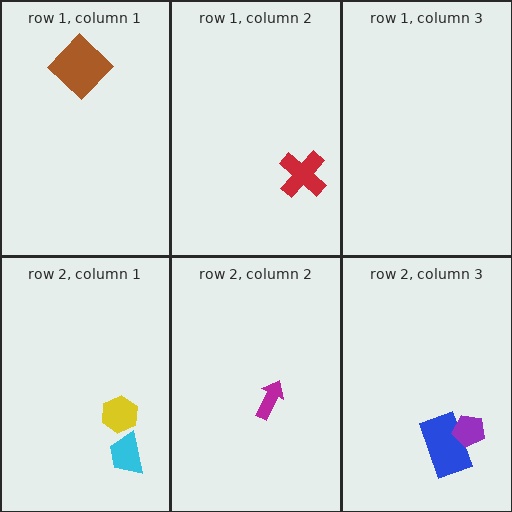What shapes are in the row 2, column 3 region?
The blue rectangle, the purple pentagon.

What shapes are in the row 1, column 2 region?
The red cross.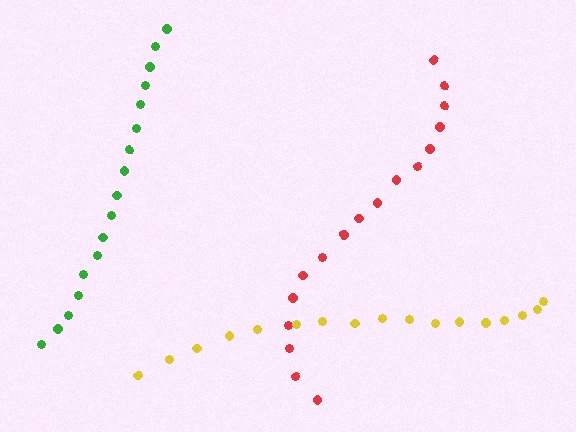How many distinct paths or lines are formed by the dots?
There are 3 distinct paths.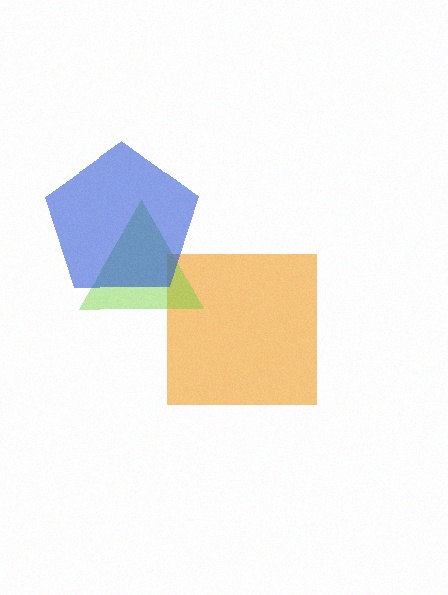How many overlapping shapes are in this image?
There are 3 overlapping shapes in the image.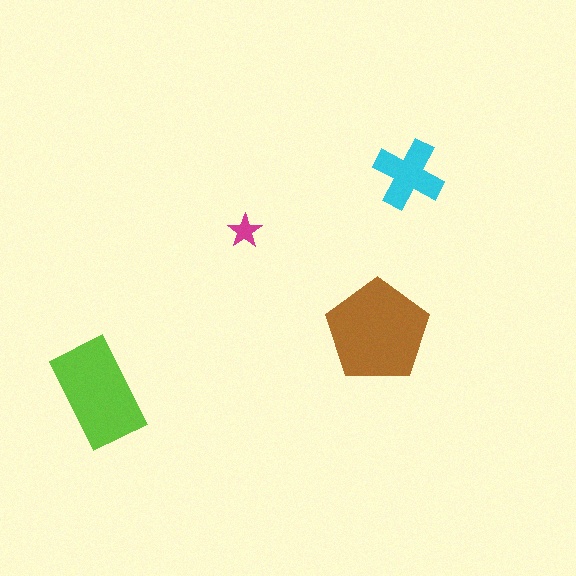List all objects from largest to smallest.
The brown pentagon, the lime rectangle, the cyan cross, the magenta star.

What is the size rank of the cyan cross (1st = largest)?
3rd.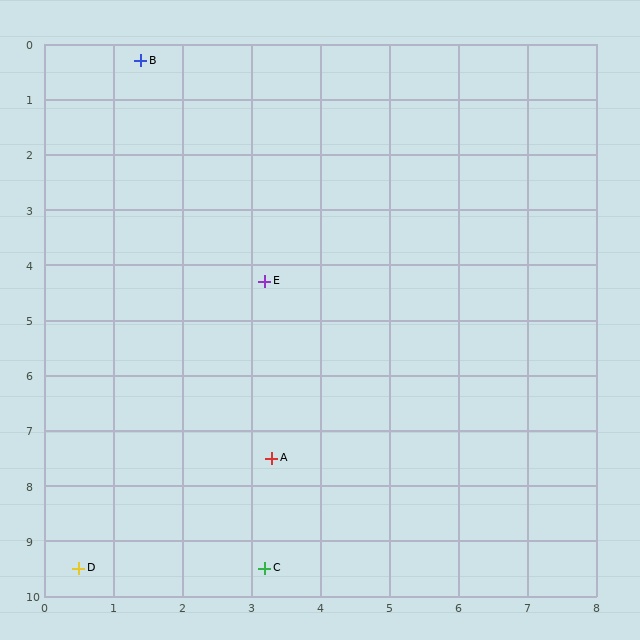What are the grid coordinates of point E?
Point E is at approximately (3.2, 4.3).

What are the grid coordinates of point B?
Point B is at approximately (1.4, 0.3).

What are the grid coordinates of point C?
Point C is at approximately (3.2, 9.5).